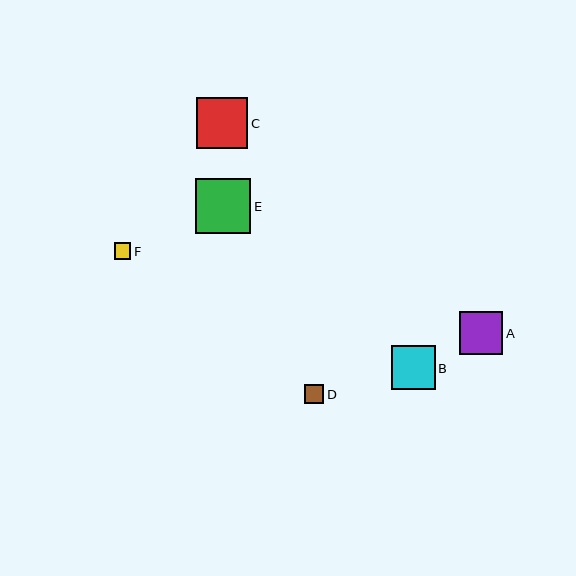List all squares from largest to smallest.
From largest to smallest: E, C, B, A, D, F.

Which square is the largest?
Square E is the largest with a size of approximately 55 pixels.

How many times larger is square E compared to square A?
Square E is approximately 1.3 times the size of square A.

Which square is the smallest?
Square F is the smallest with a size of approximately 17 pixels.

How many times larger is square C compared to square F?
Square C is approximately 3.1 times the size of square F.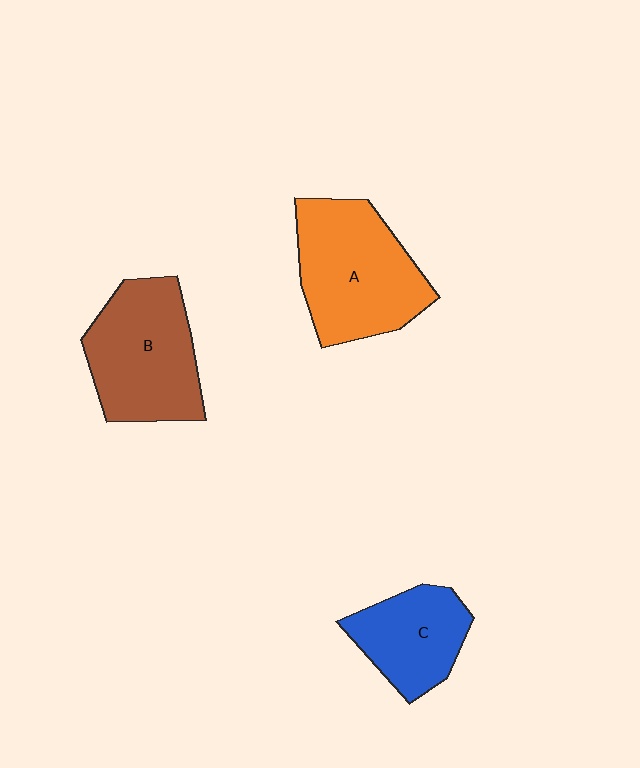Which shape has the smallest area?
Shape C (blue).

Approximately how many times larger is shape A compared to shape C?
Approximately 1.6 times.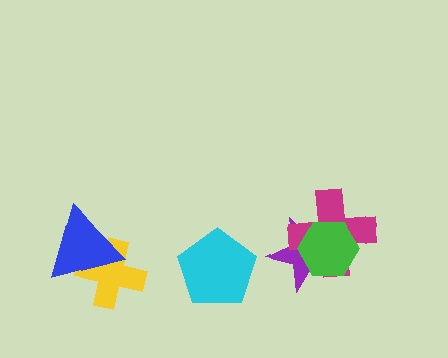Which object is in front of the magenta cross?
The green hexagon is in front of the magenta cross.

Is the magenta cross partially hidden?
Yes, it is partially covered by another shape.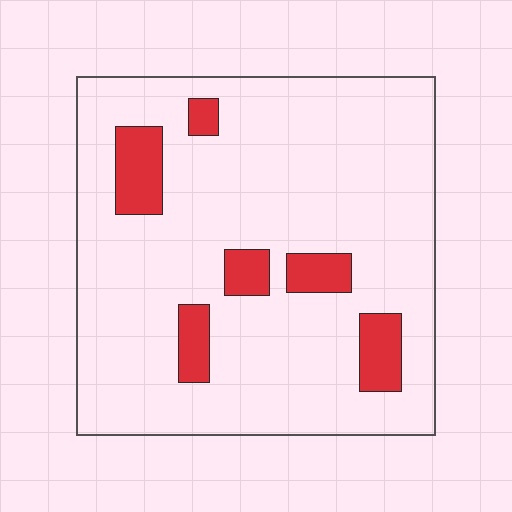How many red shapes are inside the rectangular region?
6.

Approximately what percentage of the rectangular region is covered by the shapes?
Approximately 10%.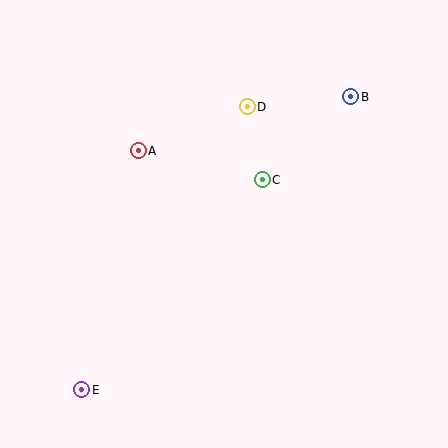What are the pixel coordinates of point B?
Point B is at (351, 97).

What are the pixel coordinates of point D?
Point D is at (247, 107).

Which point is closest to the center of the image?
Point C at (262, 180) is closest to the center.